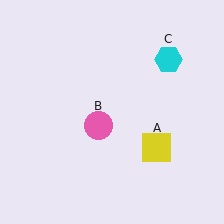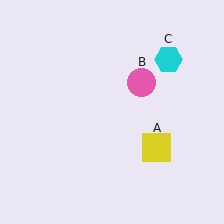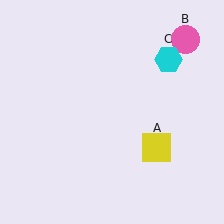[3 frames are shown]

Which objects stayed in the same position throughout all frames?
Yellow square (object A) and cyan hexagon (object C) remained stationary.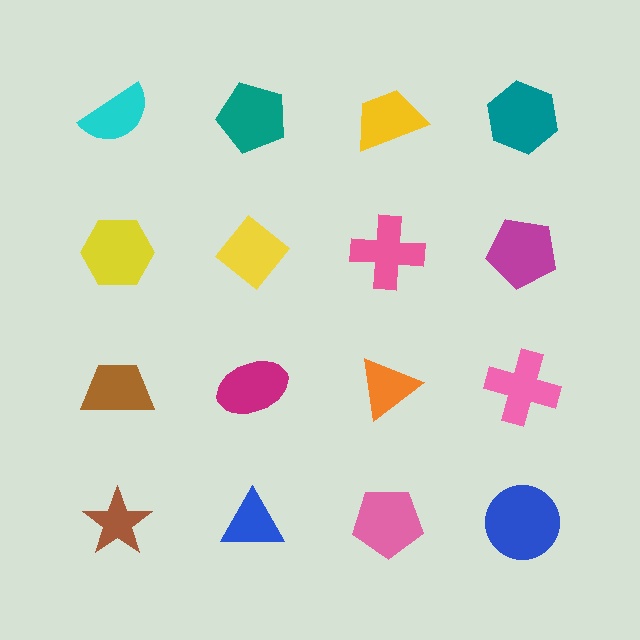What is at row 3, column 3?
An orange triangle.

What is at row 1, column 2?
A teal pentagon.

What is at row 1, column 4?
A teal hexagon.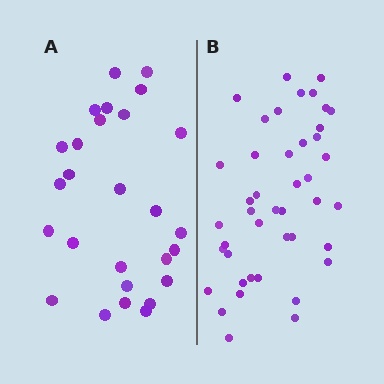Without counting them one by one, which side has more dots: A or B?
Region B (the right region) has more dots.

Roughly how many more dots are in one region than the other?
Region B has approximately 15 more dots than region A.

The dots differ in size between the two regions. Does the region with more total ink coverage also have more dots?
No. Region A has more total ink coverage because its dots are larger, but region B actually contains more individual dots. Total area can be misleading — the number of items is what matters here.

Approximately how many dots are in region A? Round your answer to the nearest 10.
About 30 dots. (The exact count is 27, which rounds to 30.)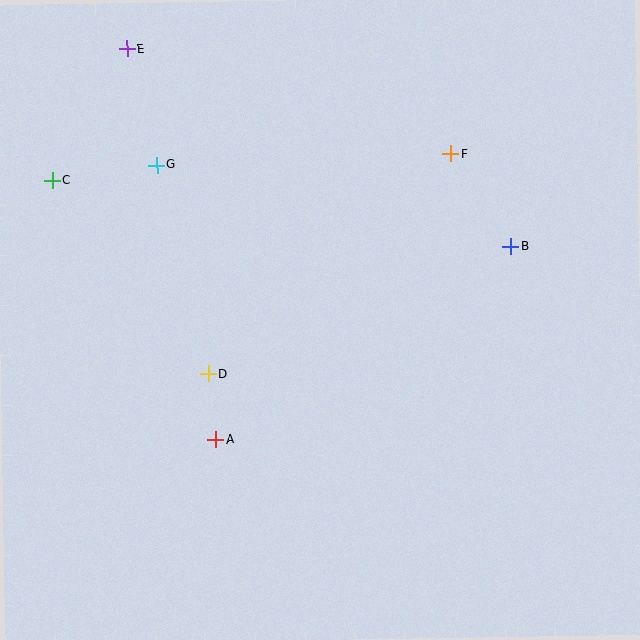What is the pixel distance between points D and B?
The distance between D and B is 328 pixels.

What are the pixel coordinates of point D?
Point D is at (208, 374).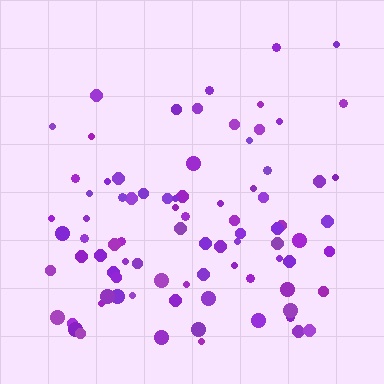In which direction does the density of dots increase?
From top to bottom, with the bottom side densest.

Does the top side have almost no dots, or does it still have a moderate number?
Still a moderate number, just noticeably fewer than the bottom.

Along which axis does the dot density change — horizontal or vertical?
Vertical.